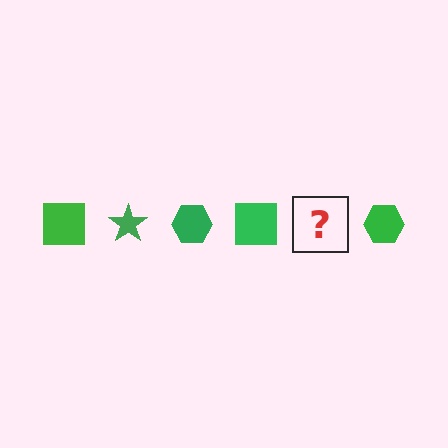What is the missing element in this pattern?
The missing element is a green star.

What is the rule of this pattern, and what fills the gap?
The rule is that the pattern cycles through square, star, hexagon shapes in green. The gap should be filled with a green star.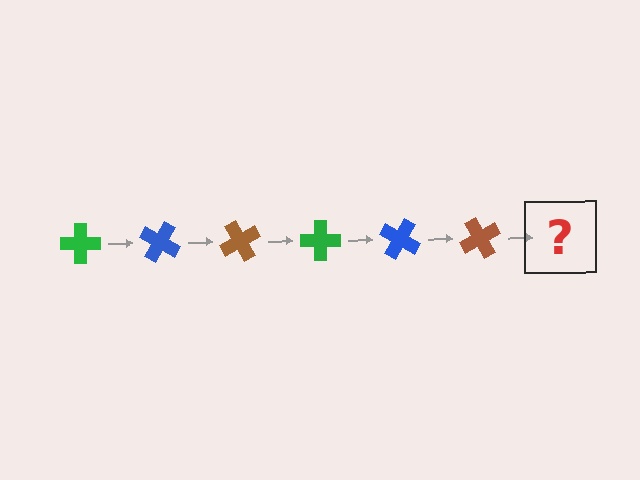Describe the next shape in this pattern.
It should be a green cross, rotated 180 degrees from the start.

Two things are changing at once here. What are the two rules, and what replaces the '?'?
The two rules are that it rotates 30 degrees each step and the color cycles through green, blue, and brown. The '?' should be a green cross, rotated 180 degrees from the start.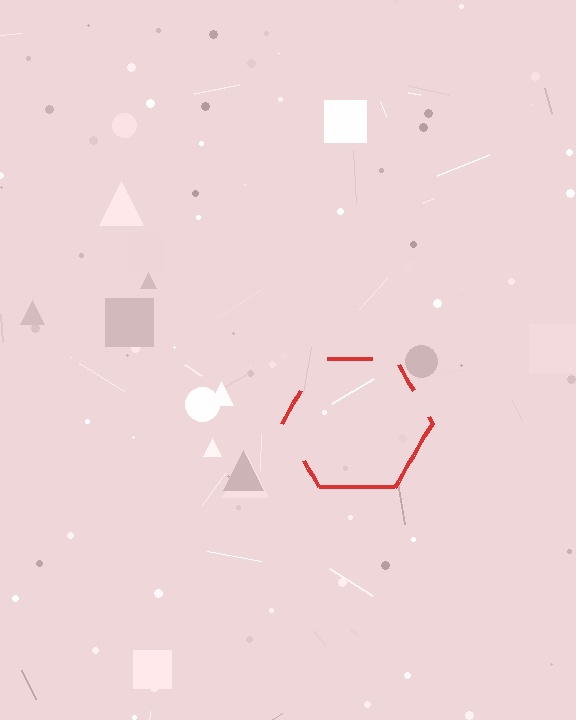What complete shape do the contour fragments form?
The contour fragments form a hexagon.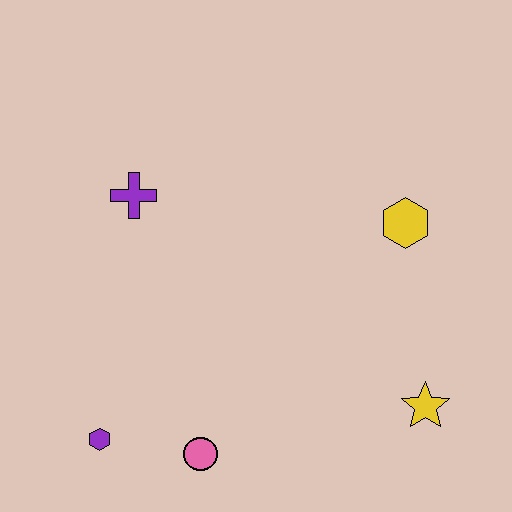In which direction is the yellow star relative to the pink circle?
The yellow star is to the right of the pink circle.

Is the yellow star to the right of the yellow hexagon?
Yes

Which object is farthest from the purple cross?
The yellow star is farthest from the purple cross.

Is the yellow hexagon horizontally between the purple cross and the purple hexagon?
No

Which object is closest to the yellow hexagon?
The yellow star is closest to the yellow hexagon.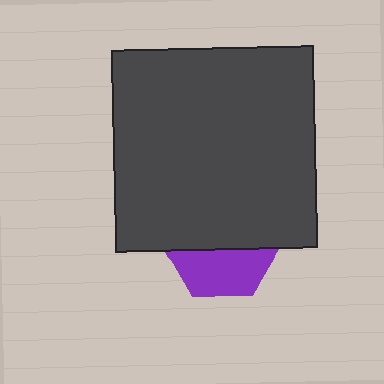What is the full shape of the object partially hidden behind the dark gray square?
The partially hidden object is a purple hexagon.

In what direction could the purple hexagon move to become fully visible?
The purple hexagon could move down. That would shift it out from behind the dark gray square entirely.